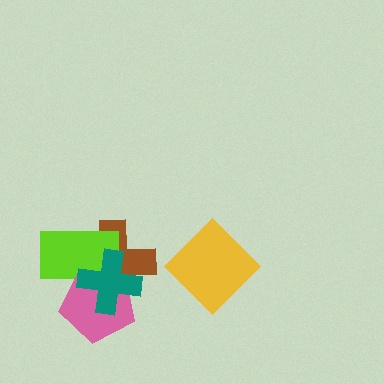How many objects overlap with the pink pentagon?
3 objects overlap with the pink pentagon.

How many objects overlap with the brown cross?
3 objects overlap with the brown cross.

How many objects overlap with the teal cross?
3 objects overlap with the teal cross.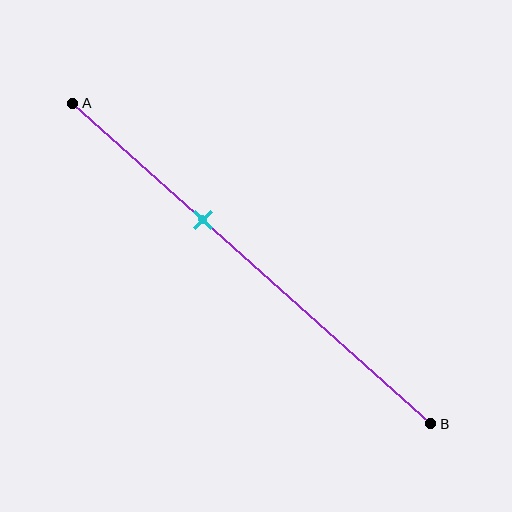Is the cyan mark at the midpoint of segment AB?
No, the mark is at about 35% from A, not at the 50% midpoint.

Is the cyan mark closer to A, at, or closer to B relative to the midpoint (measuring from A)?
The cyan mark is closer to point A than the midpoint of segment AB.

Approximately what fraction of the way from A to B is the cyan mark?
The cyan mark is approximately 35% of the way from A to B.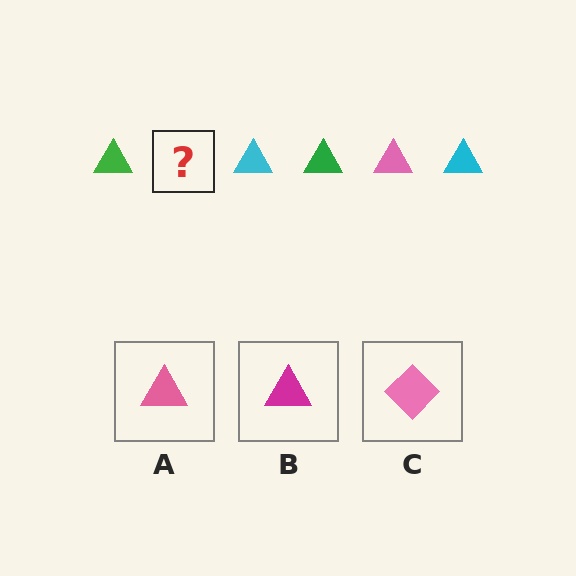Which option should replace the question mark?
Option A.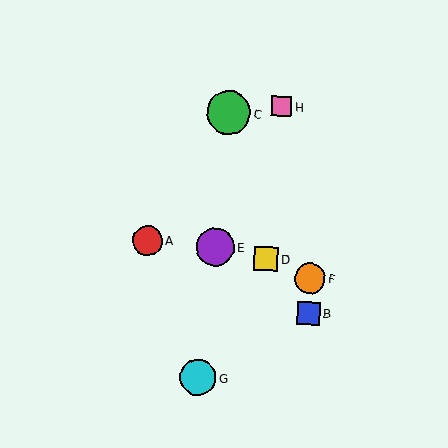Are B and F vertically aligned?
Yes, both are at x≈308.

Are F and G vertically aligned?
No, F is at x≈310 and G is at x≈198.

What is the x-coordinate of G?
Object G is at x≈198.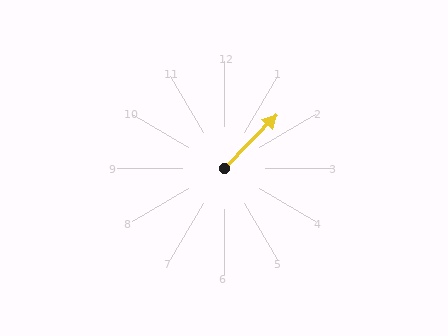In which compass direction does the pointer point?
Northeast.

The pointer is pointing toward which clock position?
Roughly 1 o'clock.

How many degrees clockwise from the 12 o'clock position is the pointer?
Approximately 44 degrees.